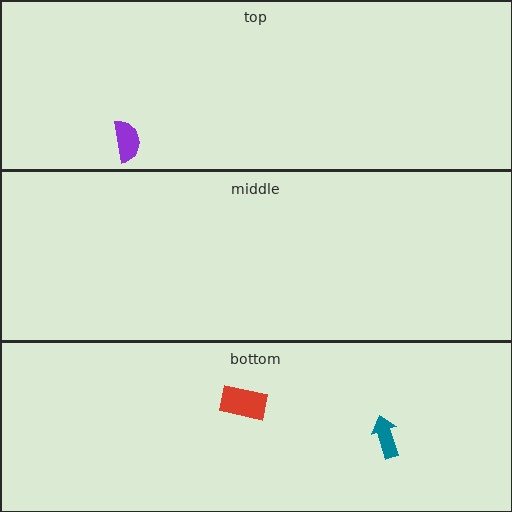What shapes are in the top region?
The purple semicircle.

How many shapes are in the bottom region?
2.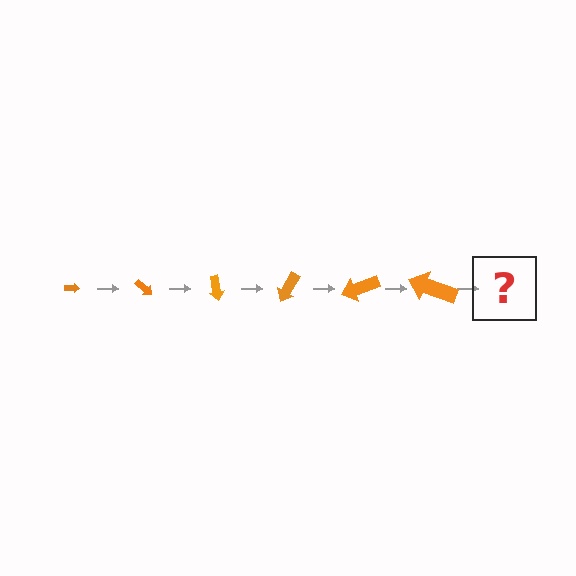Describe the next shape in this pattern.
It should be an arrow, larger than the previous one and rotated 240 degrees from the start.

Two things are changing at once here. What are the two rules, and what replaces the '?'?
The two rules are that the arrow grows larger each step and it rotates 40 degrees each step. The '?' should be an arrow, larger than the previous one and rotated 240 degrees from the start.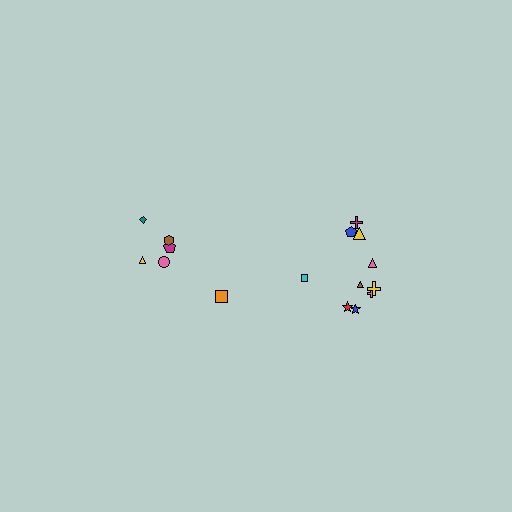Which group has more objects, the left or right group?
The right group.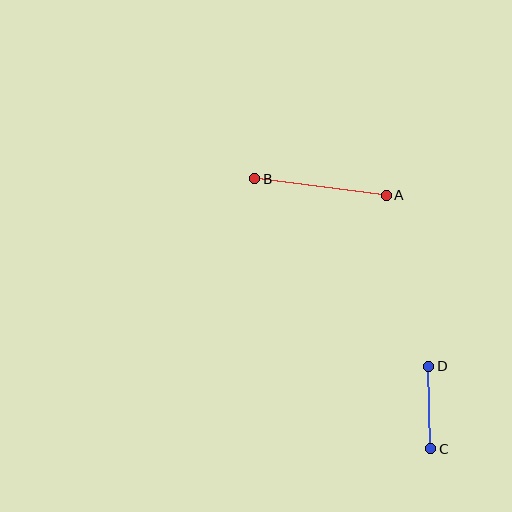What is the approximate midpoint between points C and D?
The midpoint is at approximately (430, 408) pixels.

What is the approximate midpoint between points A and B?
The midpoint is at approximately (320, 187) pixels.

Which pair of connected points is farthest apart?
Points A and B are farthest apart.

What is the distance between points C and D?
The distance is approximately 83 pixels.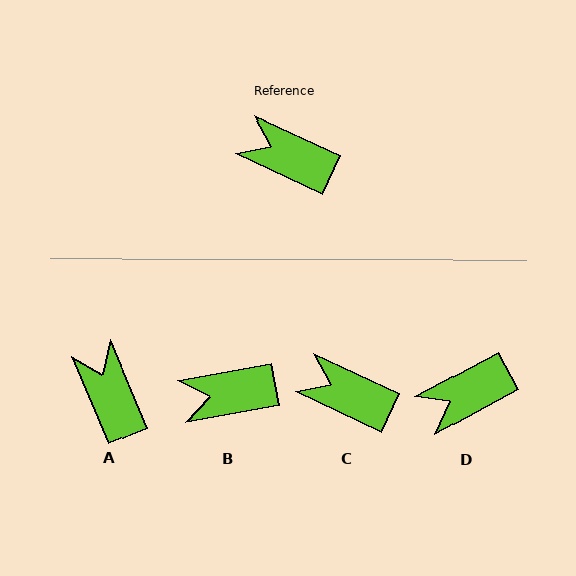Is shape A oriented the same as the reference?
No, it is off by about 42 degrees.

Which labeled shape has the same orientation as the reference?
C.